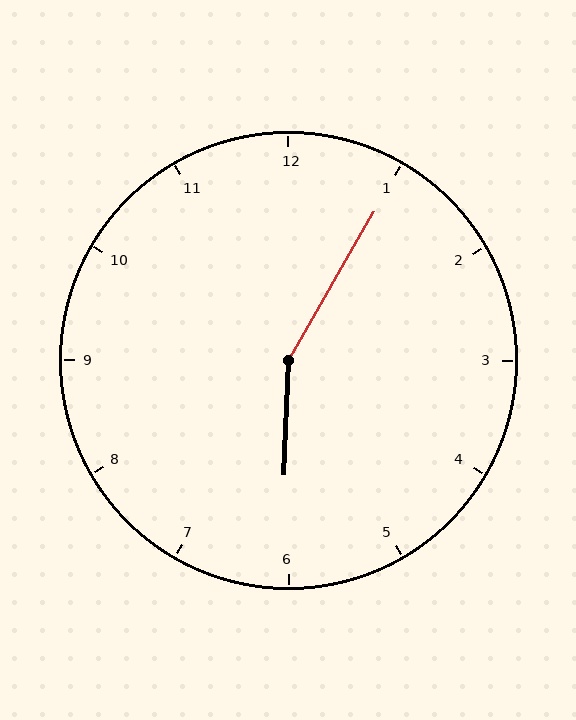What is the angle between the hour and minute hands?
Approximately 152 degrees.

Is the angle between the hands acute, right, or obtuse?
It is obtuse.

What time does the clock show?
6:05.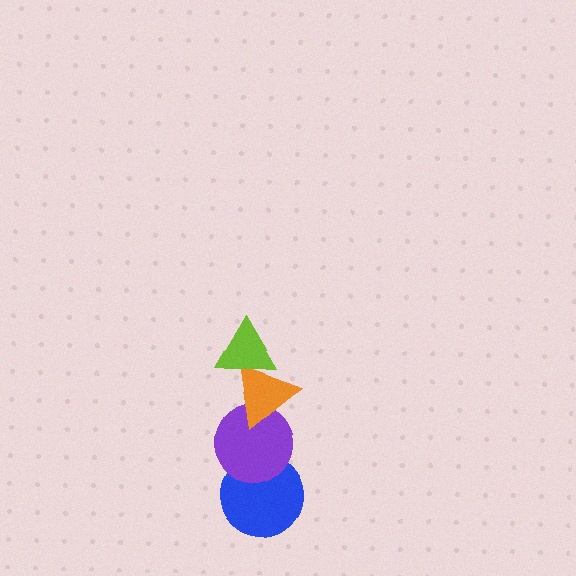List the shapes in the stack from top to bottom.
From top to bottom: the lime triangle, the orange triangle, the purple circle, the blue circle.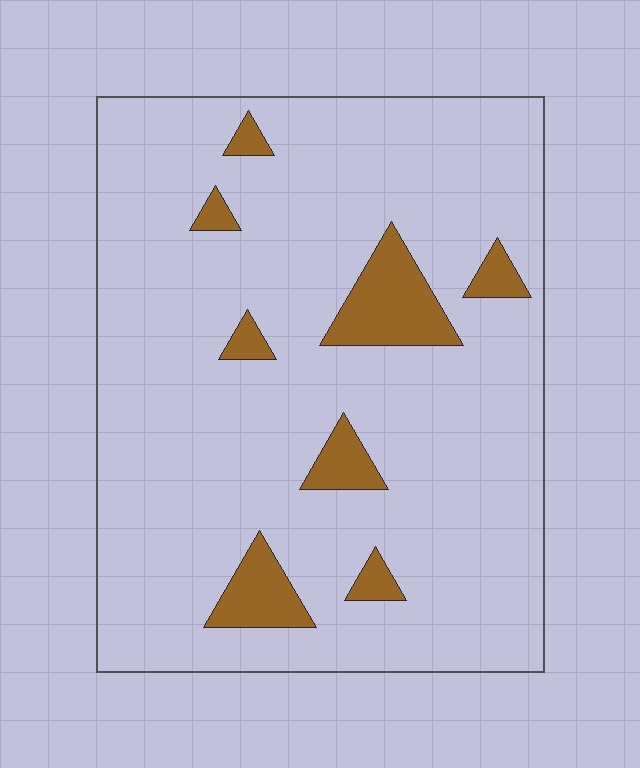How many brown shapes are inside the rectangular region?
8.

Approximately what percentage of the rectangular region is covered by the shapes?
Approximately 10%.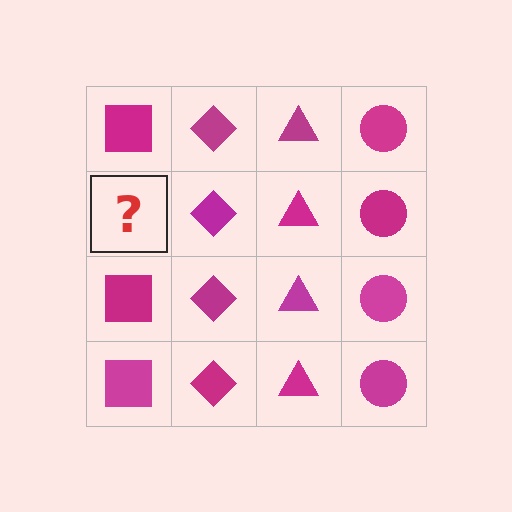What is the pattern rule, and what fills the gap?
The rule is that each column has a consistent shape. The gap should be filled with a magenta square.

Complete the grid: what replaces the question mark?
The question mark should be replaced with a magenta square.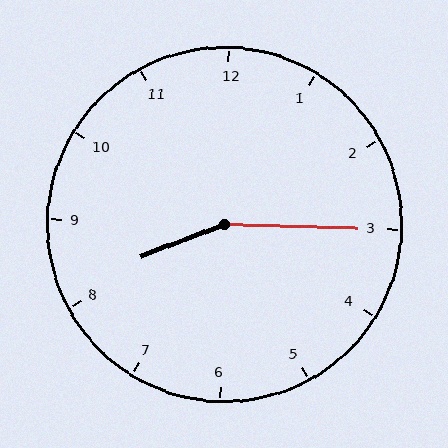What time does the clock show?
8:15.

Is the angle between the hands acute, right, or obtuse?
It is obtuse.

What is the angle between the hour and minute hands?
Approximately 158 degrees.